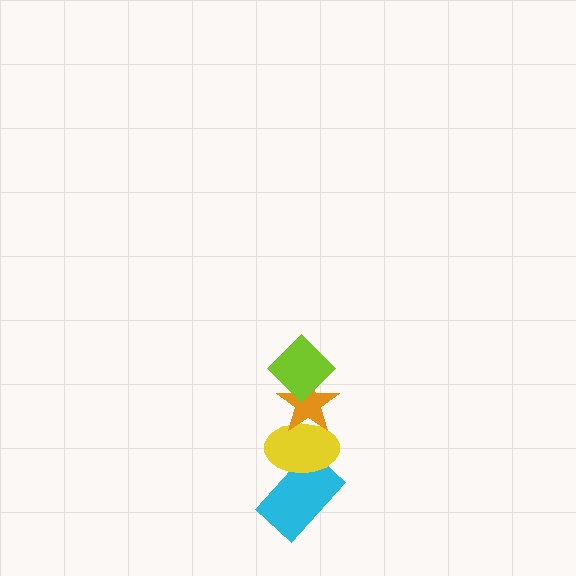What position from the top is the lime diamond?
The lime diamond is 1st from the top.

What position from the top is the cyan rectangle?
The cyan rectangle is 4th from the top.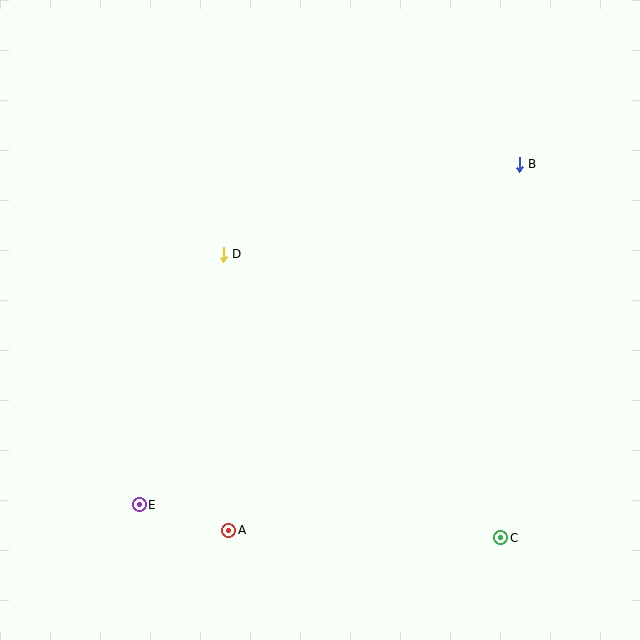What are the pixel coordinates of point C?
Point C is at (501, 538).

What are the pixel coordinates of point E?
Point E is at (139, 505).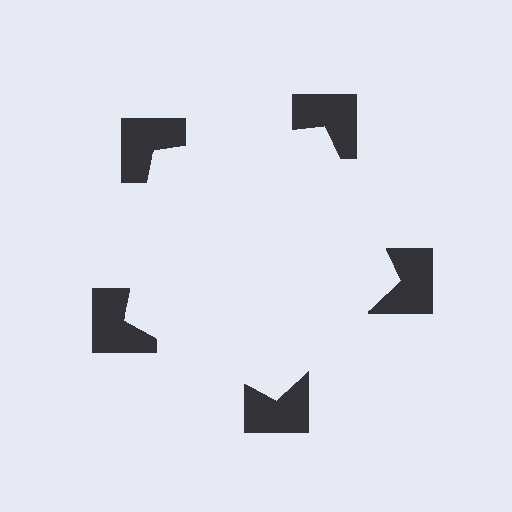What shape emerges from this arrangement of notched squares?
An illusory pentagon — its edges are inferred from the aligned wedge cuts in the notched squares, not physically drawn.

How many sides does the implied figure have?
5 sides.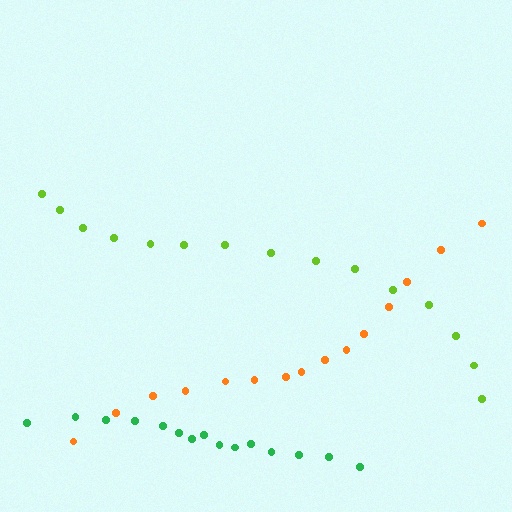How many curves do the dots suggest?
There are 3 distinct paths.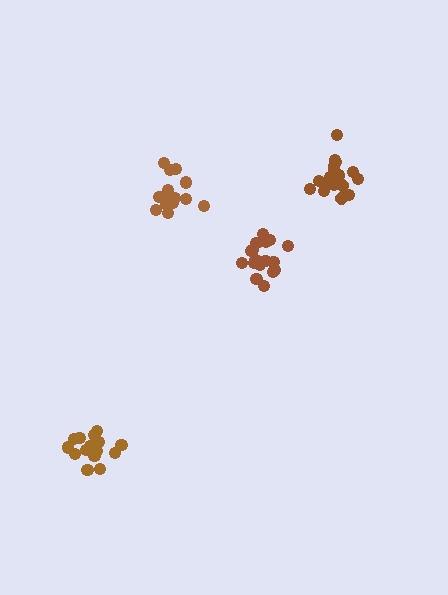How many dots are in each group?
Group 1: 14 dots, Group 2: 18 dots, Group 3: 16 dots, Group 4: 17 dots (65 total).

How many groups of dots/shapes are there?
There are 4 groups.